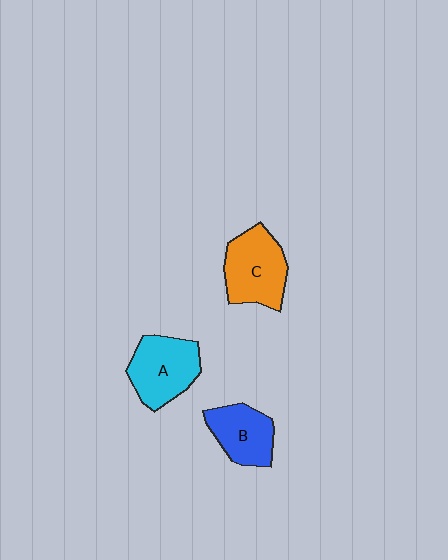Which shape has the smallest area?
Shape B (blue).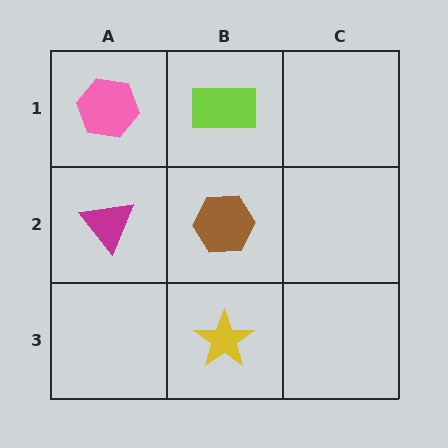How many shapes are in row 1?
2 shapes.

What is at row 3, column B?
A yellow star.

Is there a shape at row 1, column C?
No, that cell is empty.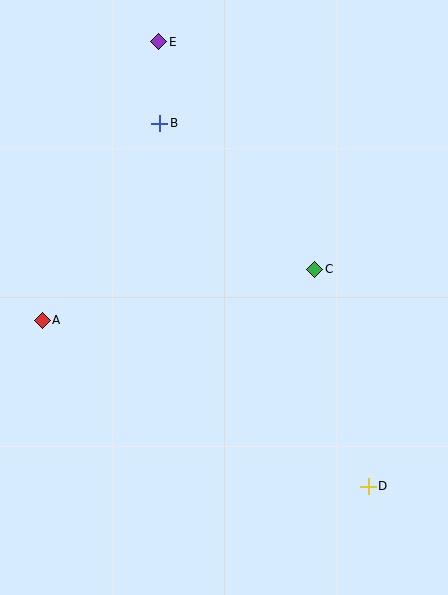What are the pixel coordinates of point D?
Point D is at (368, 486).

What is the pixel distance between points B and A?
The distance between B and A is 229 pixels.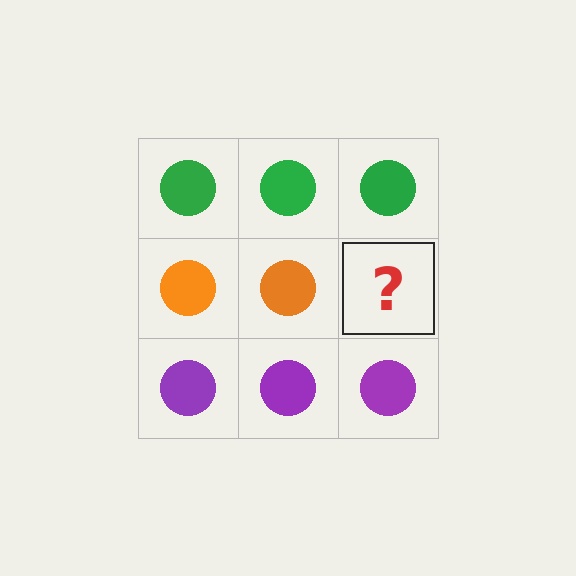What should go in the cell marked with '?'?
The missing cell should contain an orange circle.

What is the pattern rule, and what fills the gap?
The rule is that each row has a consistent color. The gap should be filled with an orange circle.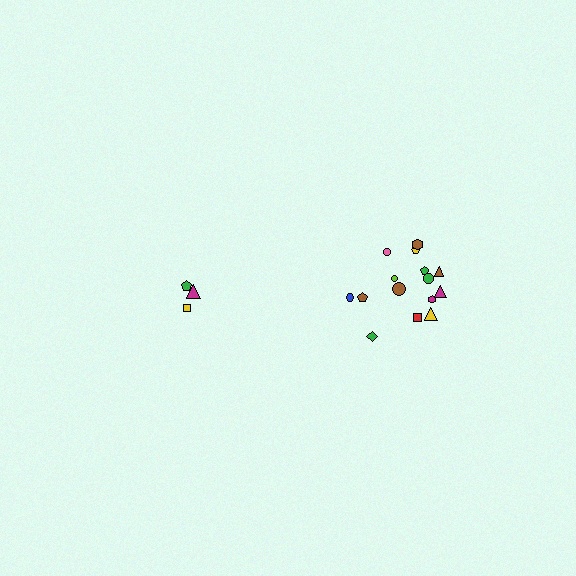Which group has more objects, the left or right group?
The right group.